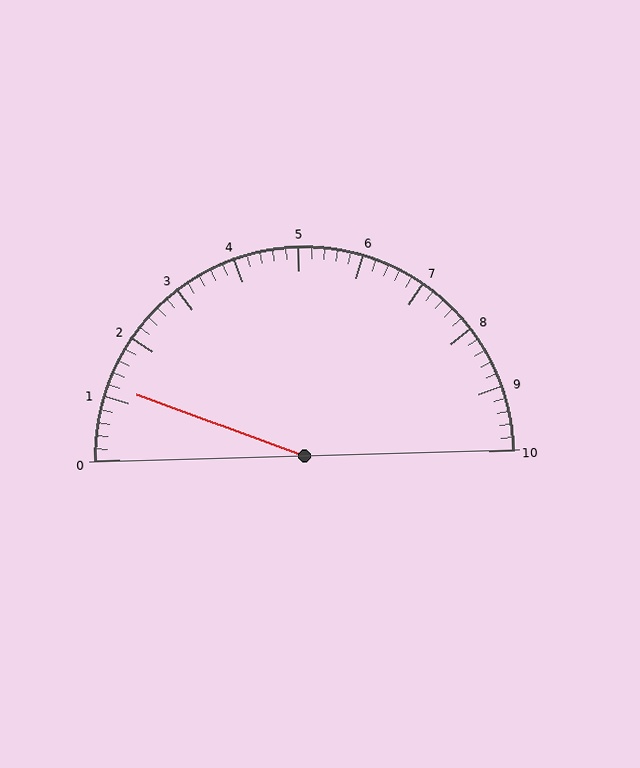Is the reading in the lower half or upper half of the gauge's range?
The reading is in the lower half of the range (0 to 10).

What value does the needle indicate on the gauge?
The needle indicates approximately 1.2.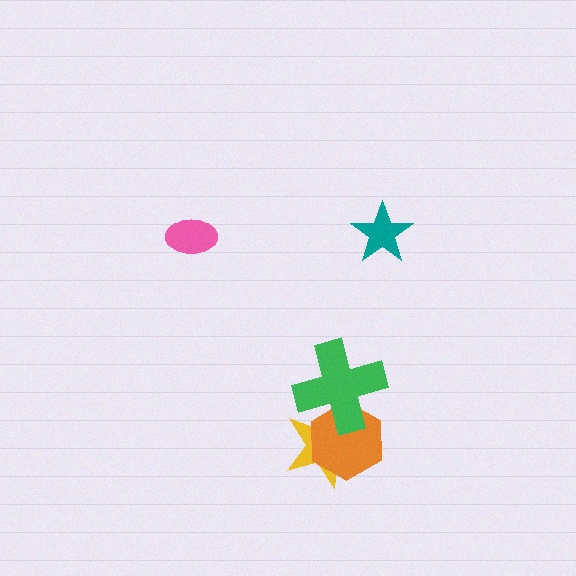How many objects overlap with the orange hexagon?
2 objects overlap with the orange hexagon.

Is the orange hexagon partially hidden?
Yes, it is partially covered by another shape.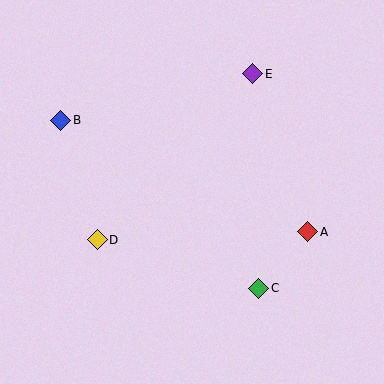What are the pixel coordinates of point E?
Point E is at (253, 74).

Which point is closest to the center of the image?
Point D at (97, 240) is closest to the center.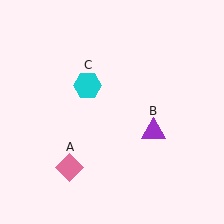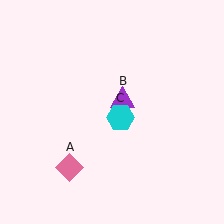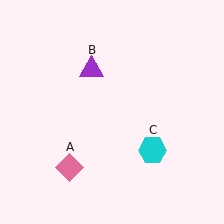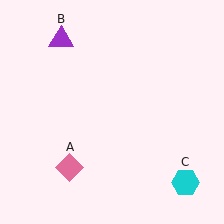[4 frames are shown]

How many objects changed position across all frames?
2 objects changed position: purple triangle (object B), cyan hexagon (object C).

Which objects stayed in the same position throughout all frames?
Pink diamond (object A) remained stationary.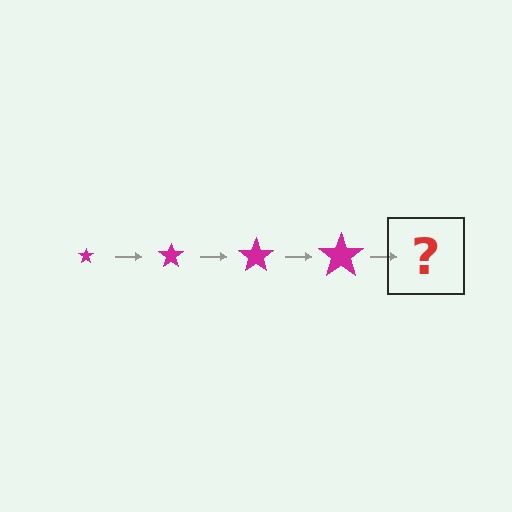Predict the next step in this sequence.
The next step is a magenta star, larger than the previous one.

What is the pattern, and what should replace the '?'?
The pattern is that the star gets progressively larger each step. The '?' should be a magenta star, larger than the previous one.